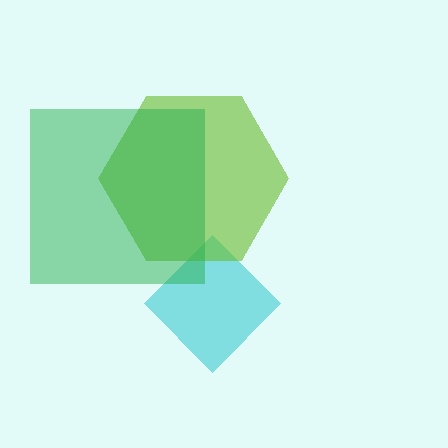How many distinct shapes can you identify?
There are 3 distinct shapes: a cyan diamond, a lime hexagon, a green square.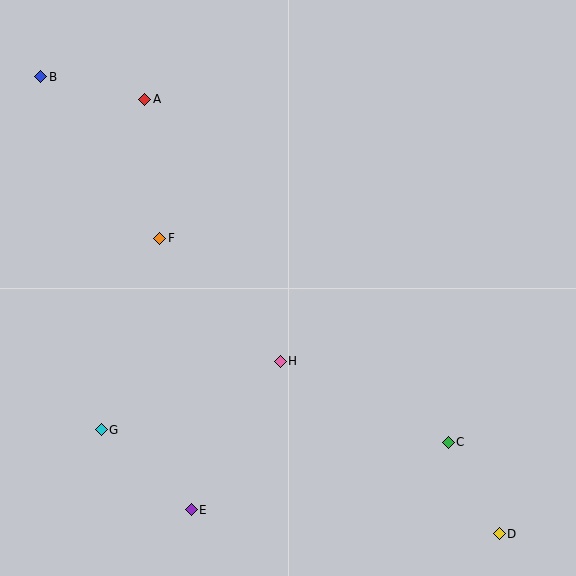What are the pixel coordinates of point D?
Point D is at (499, 534).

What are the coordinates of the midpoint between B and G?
The midpoint between B and G is at (71, 253).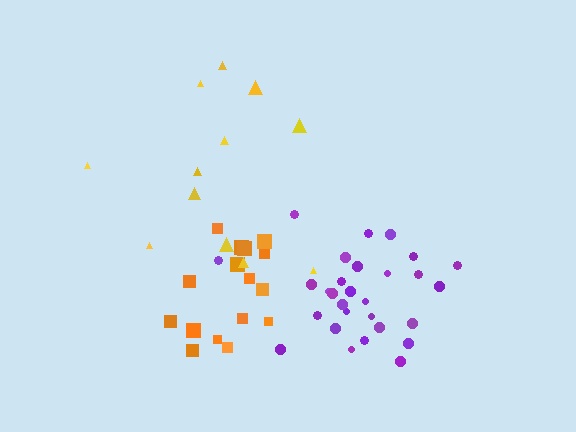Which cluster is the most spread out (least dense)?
Yellow.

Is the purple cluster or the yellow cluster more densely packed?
Purple.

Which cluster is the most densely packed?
Purple.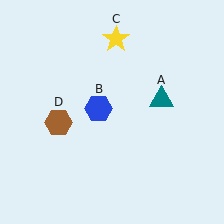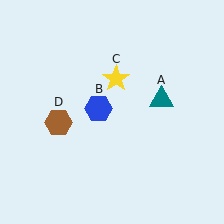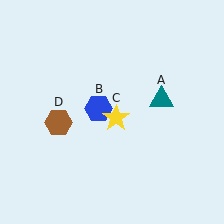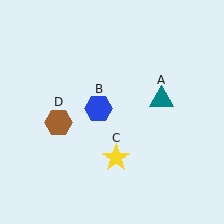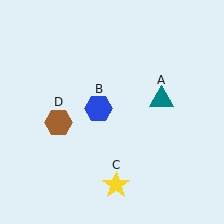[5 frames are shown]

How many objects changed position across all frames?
1 object changed position: yellow star (object C).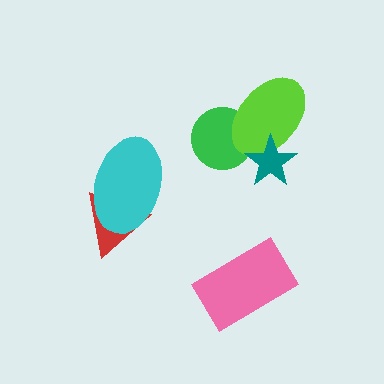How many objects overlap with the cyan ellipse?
1 object overlaps with the cyan ellipse.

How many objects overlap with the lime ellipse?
2 objects overlap with the lime ellipse.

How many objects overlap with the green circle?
1 object overlaps with the green circle.